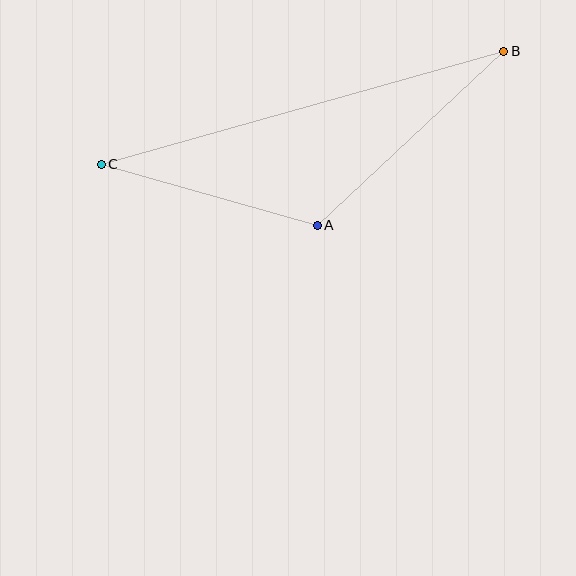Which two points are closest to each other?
Points A and C are closest to each other.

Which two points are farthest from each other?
Points B and C are farthest from each other.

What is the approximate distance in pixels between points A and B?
The distance between A and B is approximately 255 pixels.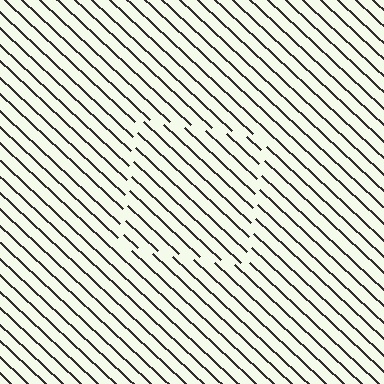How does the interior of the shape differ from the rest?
The interior of the shape contains the same grating, shifted by half a period — the contour is defined by the phase discontinuity where line-ends from the inner and outer gratings abut.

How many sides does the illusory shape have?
4 sides — the line-ends trace a square.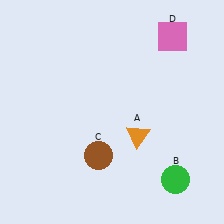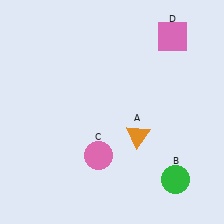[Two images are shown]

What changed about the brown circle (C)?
In Image 1, C is brown. In Image 2, it changed to pink.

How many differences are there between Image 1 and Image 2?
There is 1 difference between the two images.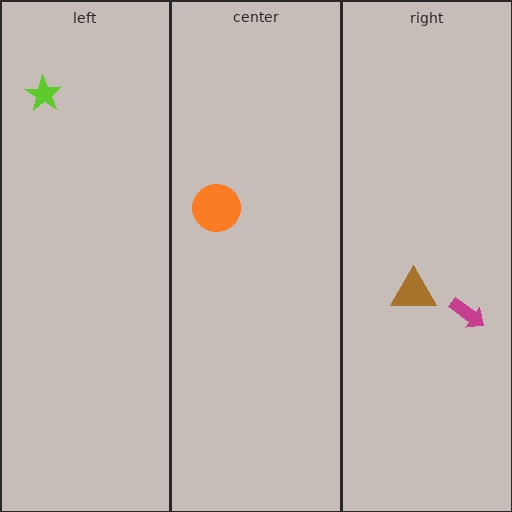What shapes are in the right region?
The brown triangle, the magenta arrow.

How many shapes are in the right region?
2.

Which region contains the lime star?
The left region.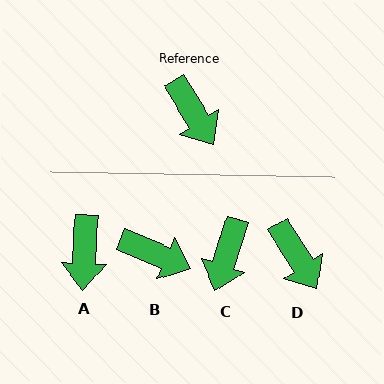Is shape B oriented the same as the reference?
No, it is off by about 35 degrees.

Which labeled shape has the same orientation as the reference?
D.